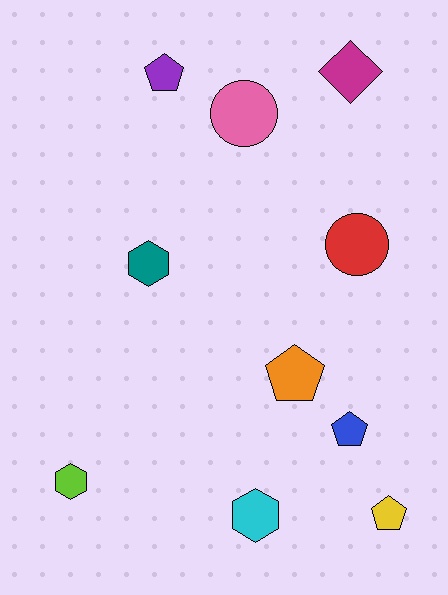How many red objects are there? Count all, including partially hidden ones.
There is 1 red object.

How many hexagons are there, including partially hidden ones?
There are 3 hexagons.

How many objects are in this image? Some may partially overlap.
There are 10 objects.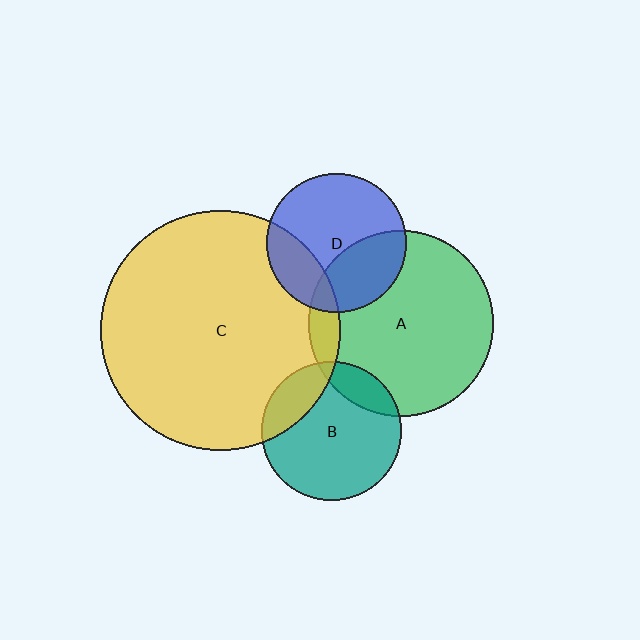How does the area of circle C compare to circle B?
Approximately 3.0 times.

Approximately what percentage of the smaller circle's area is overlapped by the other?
Approximately 25%.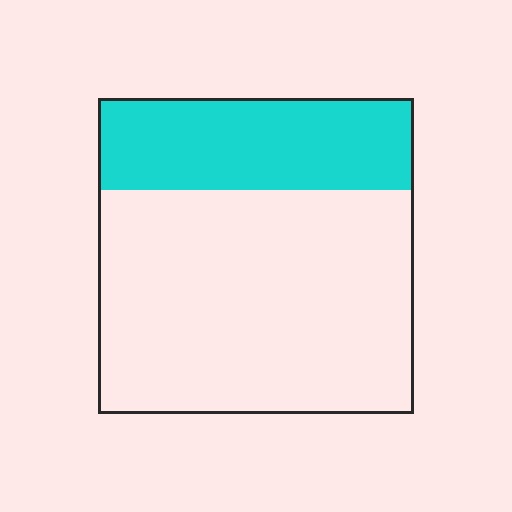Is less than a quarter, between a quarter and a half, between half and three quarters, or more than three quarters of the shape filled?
Between a quarter and a half.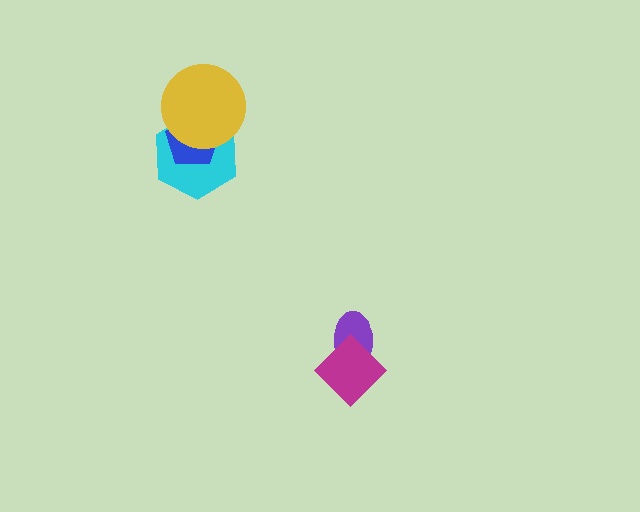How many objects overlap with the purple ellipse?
1 object overlaps with the purple ellipse.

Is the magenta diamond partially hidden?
No, no other shape covers it.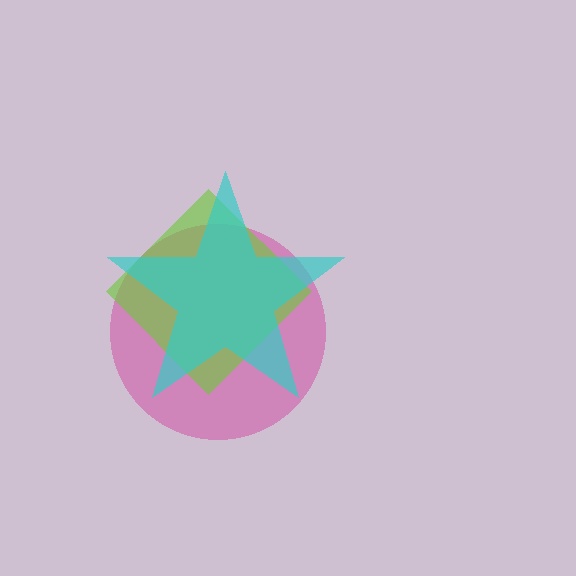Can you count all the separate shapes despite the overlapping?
Yes, there are 3 separate shapes.